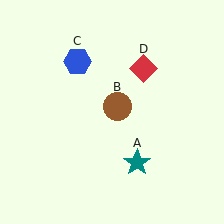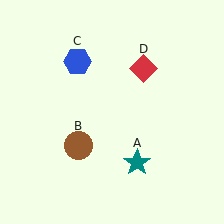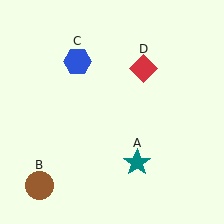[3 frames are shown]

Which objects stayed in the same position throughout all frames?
Teal star (object A) and blue hexagon (object C) and red diamond (object D) remained stationary.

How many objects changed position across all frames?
1 object changed position: brown circle (object B).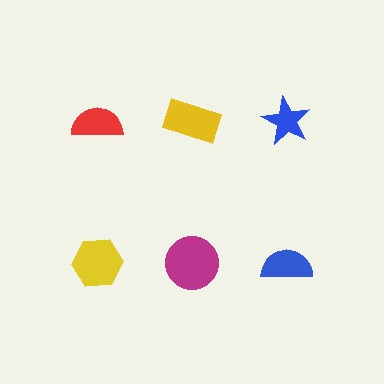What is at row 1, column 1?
A red semicircle.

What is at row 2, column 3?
A blue semicircle.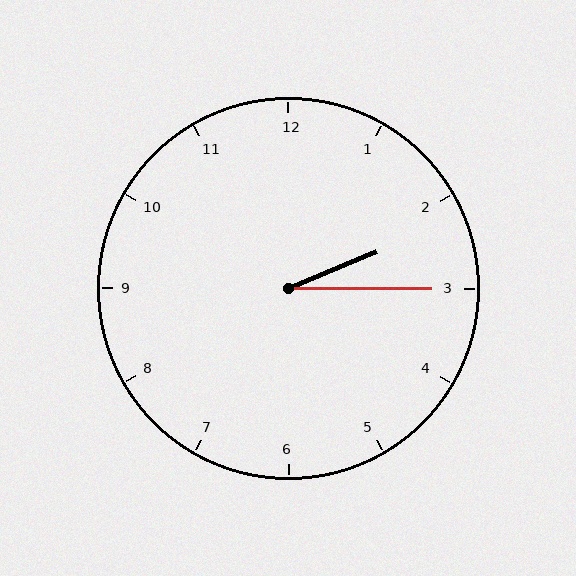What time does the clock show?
2:15.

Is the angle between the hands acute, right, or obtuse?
It is acute.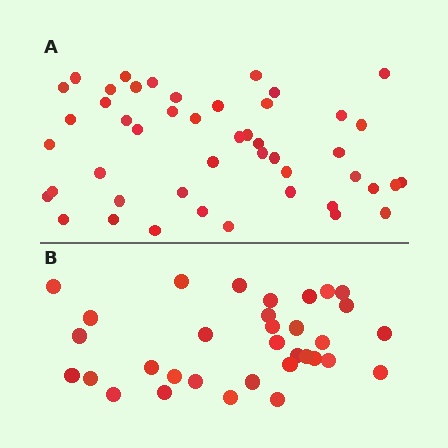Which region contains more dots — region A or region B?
Region A (the top region) has more dots.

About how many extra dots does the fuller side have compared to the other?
Region A has approximately 15 more dots than region B.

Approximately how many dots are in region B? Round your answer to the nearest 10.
About 30 dots. (The exact count is 33, which rounds to 30.)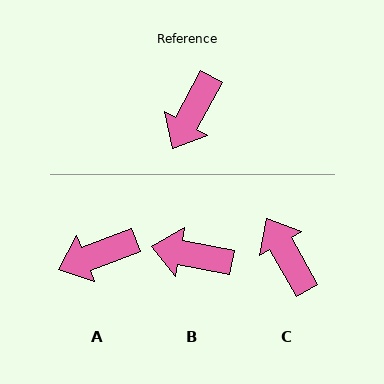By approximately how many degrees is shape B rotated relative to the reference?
Approximately 73 degrees clockwise.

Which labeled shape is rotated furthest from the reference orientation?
C, about 122 degrees away.